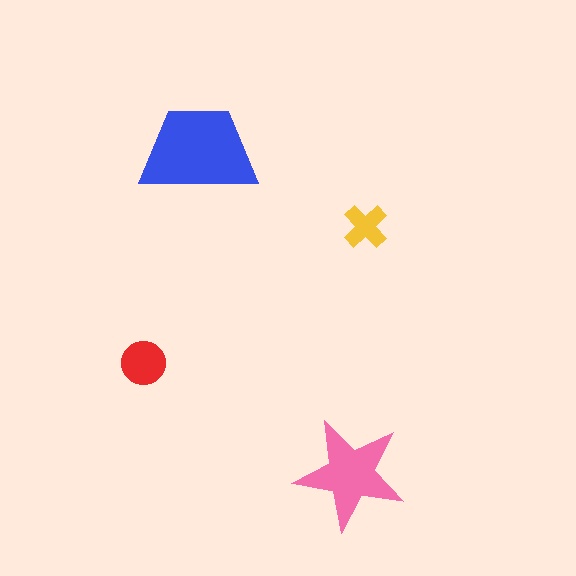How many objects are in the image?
There are 4 objects in the image.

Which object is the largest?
The blue trapezoid.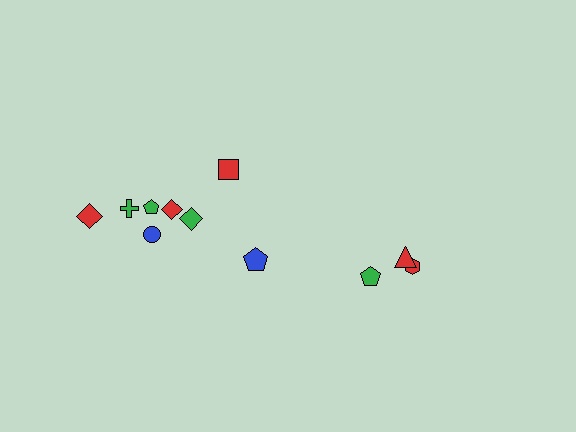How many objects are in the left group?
There are 8 objects.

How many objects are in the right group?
There are 3 objects.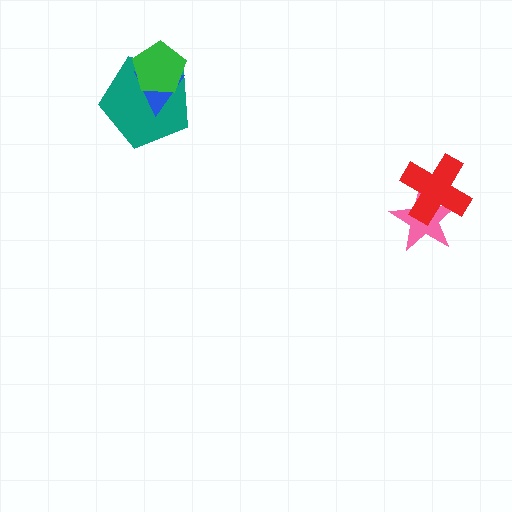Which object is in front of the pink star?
The red cross is in front of the pink star.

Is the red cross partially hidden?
No, no other shape covers it.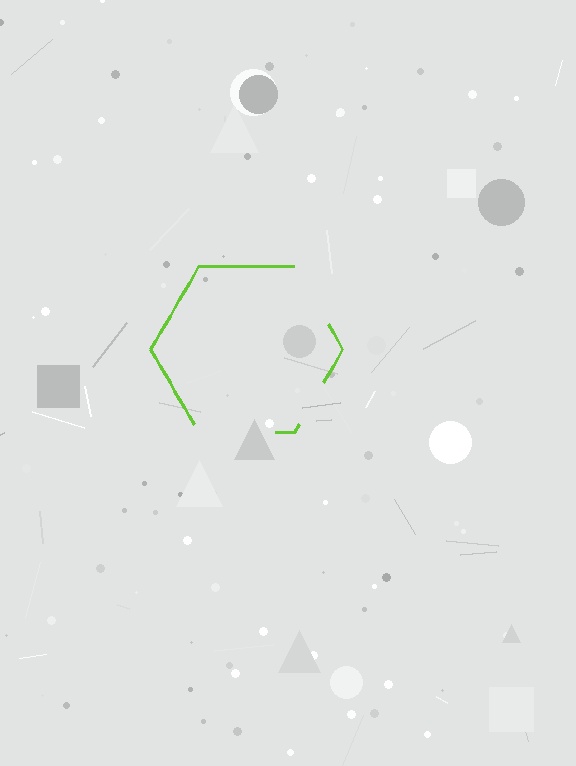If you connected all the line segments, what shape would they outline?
They would outline a hexagon.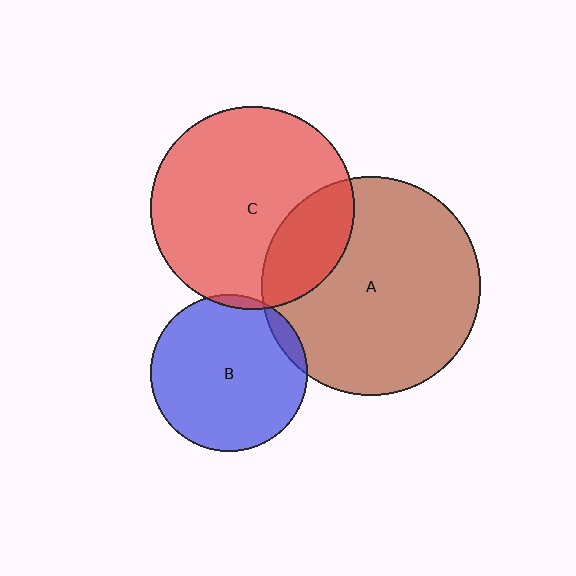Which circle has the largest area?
Circle A (brown).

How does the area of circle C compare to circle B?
Approximately 1.7 times.